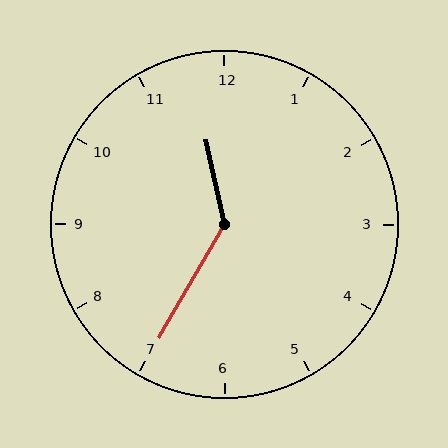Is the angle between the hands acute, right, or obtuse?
It is obtuse.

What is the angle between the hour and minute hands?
Approximately 138 degrees.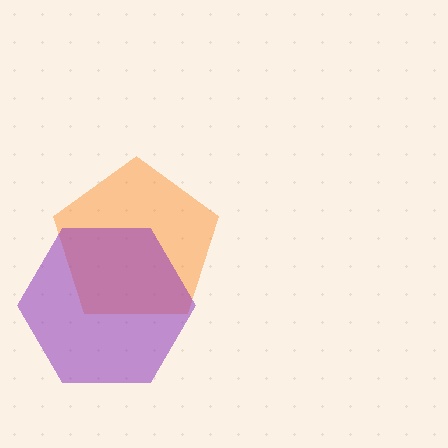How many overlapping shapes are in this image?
There are 2 overlapping shapes in the image.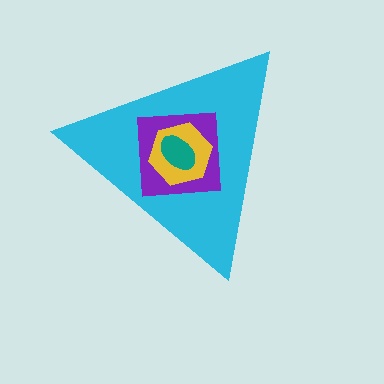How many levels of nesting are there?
4.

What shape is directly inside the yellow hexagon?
The teal ellipse.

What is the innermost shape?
The teal ellipse.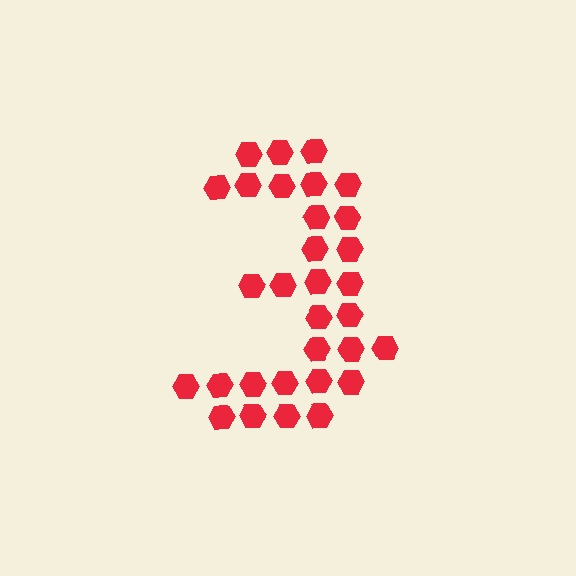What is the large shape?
The large shape is the digit 3.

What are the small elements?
The small elements are hexagons.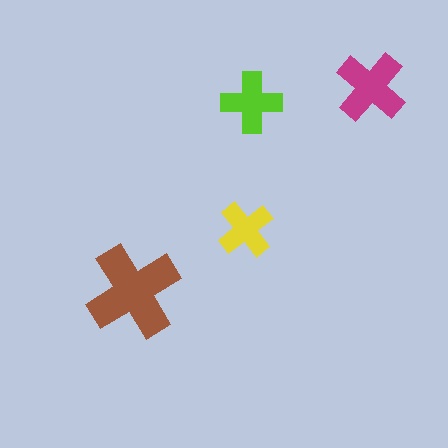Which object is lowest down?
The brown cross is bottommost.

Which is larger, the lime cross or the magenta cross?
The magenta one.